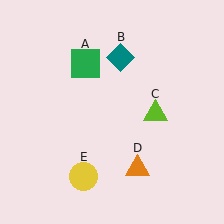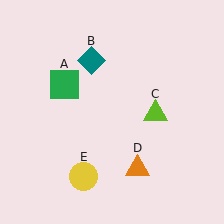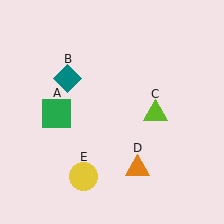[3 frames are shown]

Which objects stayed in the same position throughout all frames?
Lime triangle (object C) and orange triangle (object D) and yellow circle (object E) remained stationary.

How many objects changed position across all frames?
2 objects changed position: green square (object A), teal diamond (object B).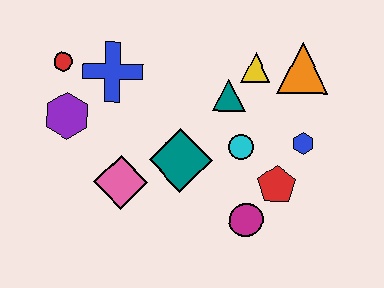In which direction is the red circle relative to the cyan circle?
The red circle is to the left of the cyan circle.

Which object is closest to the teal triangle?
The yellow triangle is closest to the teal triangle.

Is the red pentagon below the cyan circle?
Yes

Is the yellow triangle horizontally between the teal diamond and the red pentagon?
Yes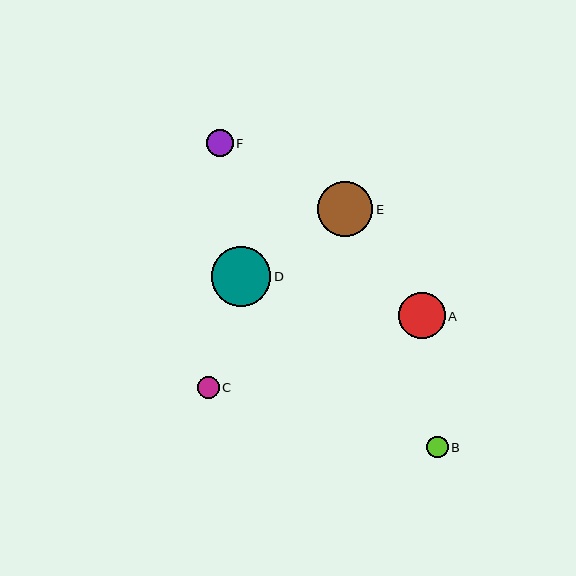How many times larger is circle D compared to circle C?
Circle D is approximately 2.8 times the size of circle C.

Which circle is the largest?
Circle D is the largest with a size of approximately 60 pixels.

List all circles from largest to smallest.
From largest to smallest: D, E, A, F, B, C.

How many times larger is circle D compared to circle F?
Circle D is approximately 2.2 times the size of circle F.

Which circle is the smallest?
Circle C is the smallest with a size of approximately 22 pixels.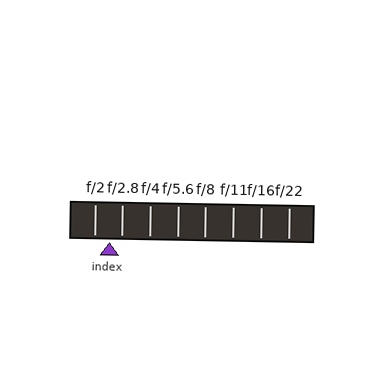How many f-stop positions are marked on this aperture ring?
There are 8 f-stop positions marked.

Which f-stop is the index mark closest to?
The index mark is closest to f/2.8.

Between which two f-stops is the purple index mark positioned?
The index mark is between f/2 and f/2.8.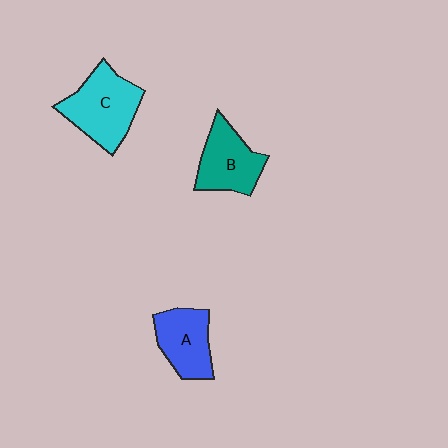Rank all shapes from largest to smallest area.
From largest to smallest: C (cyan), B (teal), A (blue).